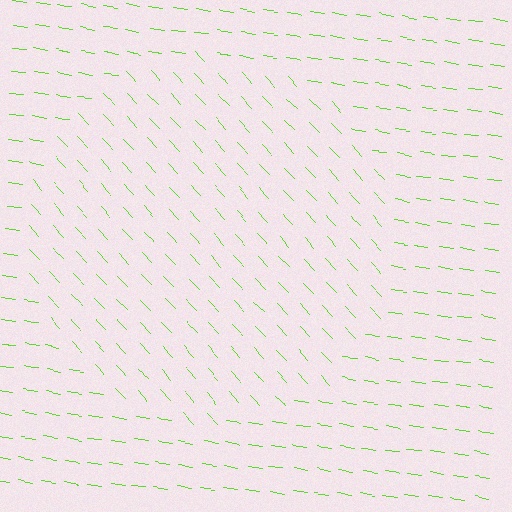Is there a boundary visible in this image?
Yes, there is a texture boundary formed by a change in line orientation.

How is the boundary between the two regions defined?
The boundary is defined purely by a change in line orientation (approximately 38 degrees difference). All lines are the same color and thickness.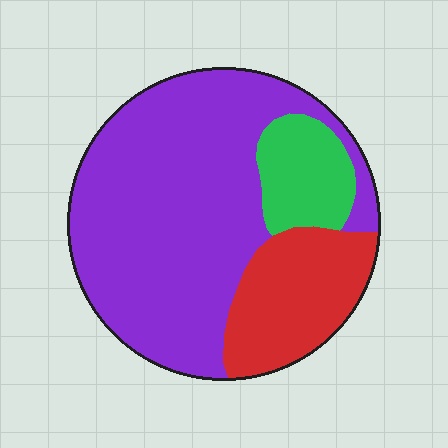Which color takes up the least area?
Green, at roughly 10%.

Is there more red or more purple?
Purple.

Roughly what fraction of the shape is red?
Red takes up about one fifth (1/5) of the shape.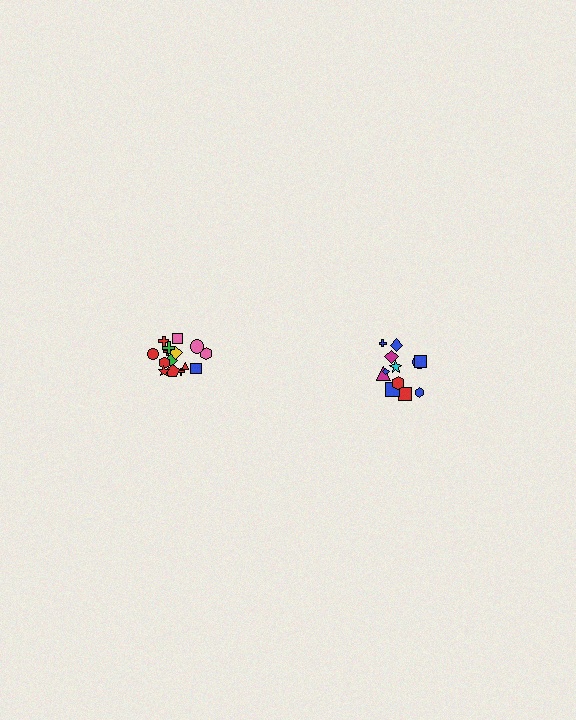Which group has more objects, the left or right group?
The left group.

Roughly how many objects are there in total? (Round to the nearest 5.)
Roughly 25 objects in total.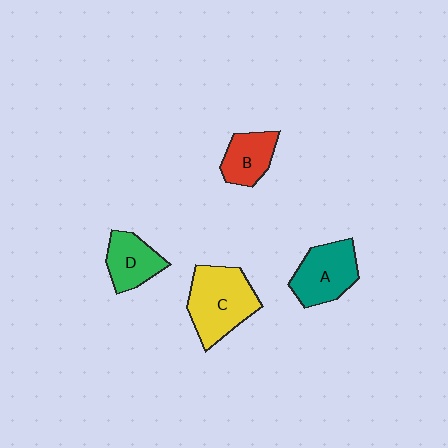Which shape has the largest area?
Shape C (yellow).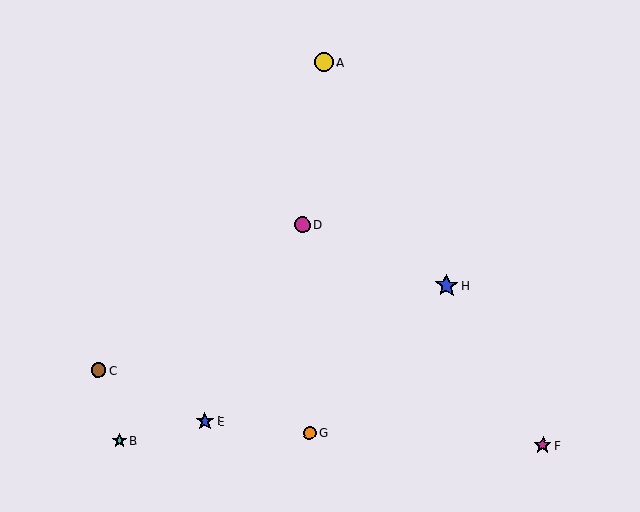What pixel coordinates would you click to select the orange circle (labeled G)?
Click at (309, 433) to select the orange circle G.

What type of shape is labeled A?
Shape A is a yellow circle.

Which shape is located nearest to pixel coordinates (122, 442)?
The cyan star (labeled B) at (120, 441) is nearest to that location.